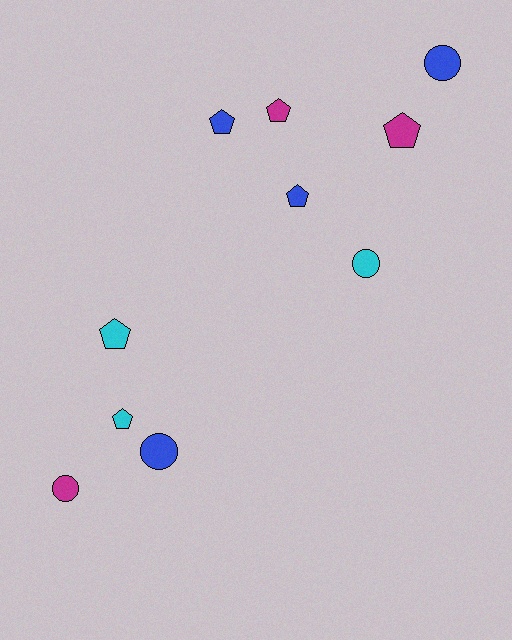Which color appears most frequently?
Blue, with 4 objects.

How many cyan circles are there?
There is 1 cyan circle.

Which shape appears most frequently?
Pentagon, with 6 objects.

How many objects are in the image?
There are 10 objects.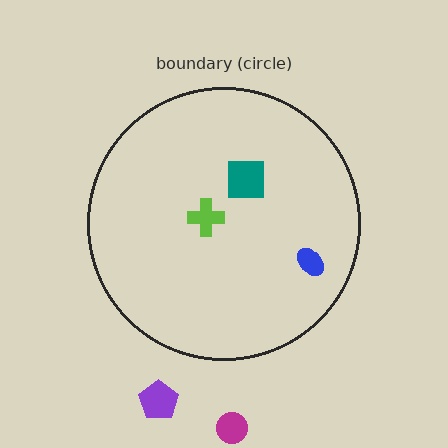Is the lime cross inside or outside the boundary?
Inside.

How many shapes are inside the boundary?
3 inside, 2 outside.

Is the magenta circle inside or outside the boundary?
Outside.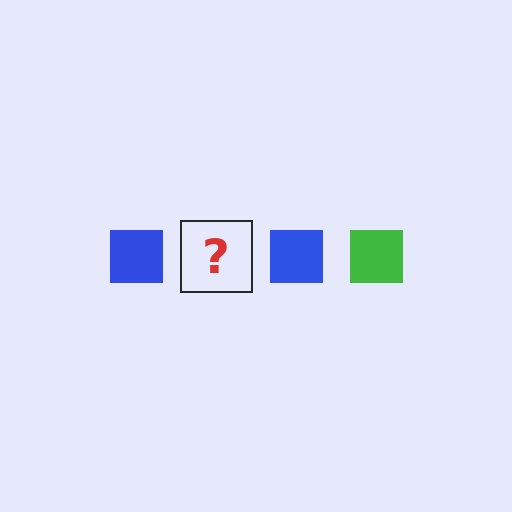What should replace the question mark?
The question mark should be replaced with a green square.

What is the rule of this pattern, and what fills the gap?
The rule is that the pattern cycles through blue, green squares. The gap should be filled with a green square.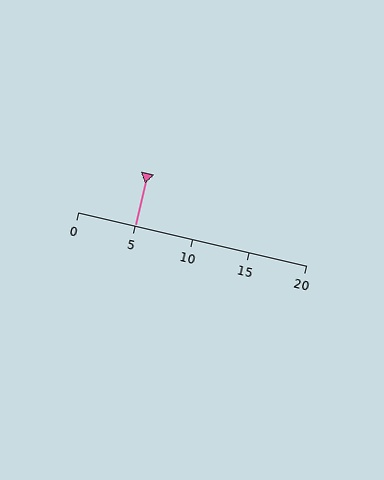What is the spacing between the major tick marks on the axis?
The major ticks are spaced 5 apart.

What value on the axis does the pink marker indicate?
The marker indicates approximately 5.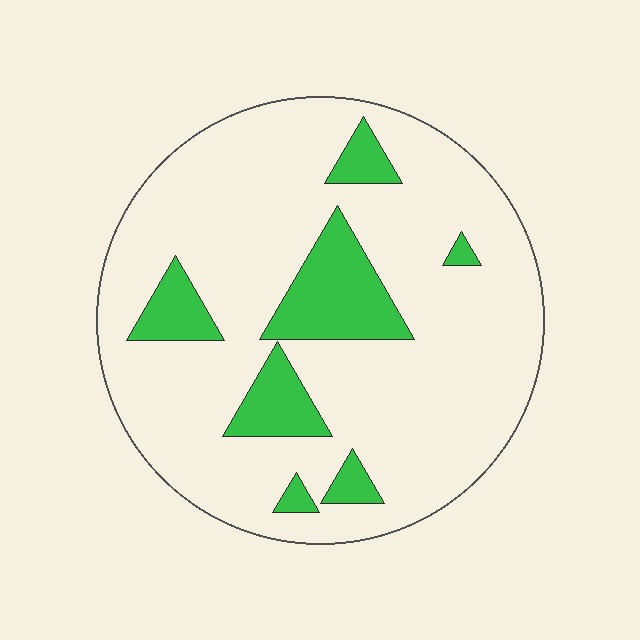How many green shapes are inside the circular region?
7.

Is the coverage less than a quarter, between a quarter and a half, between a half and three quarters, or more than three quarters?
Less than a quarter.